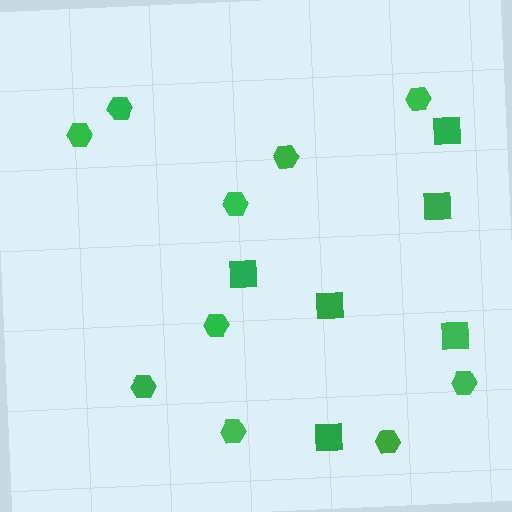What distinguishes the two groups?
There are 2 groups: one group of hexagons (10) and one group of squares (6).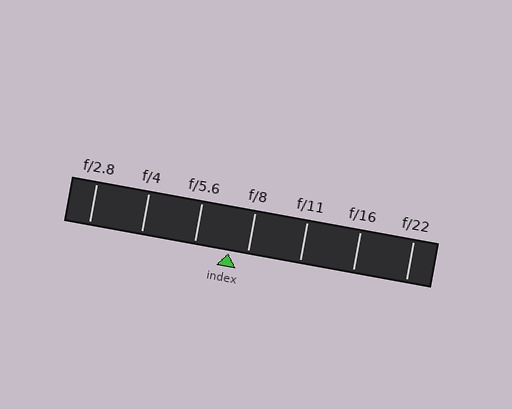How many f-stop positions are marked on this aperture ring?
There are 7 f-stop positions marked.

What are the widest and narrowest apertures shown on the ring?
The widest aperture shown is f/2.8 and the narrowest is f/22.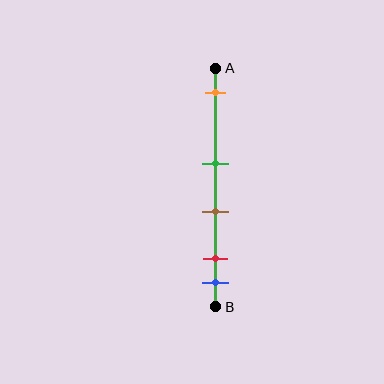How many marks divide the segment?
There are 5 marks dividing the segment.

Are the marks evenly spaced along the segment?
No, the marks are not evenly spaced.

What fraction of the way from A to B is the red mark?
The red mark is approximately 80% (0.8) of the way from A to B.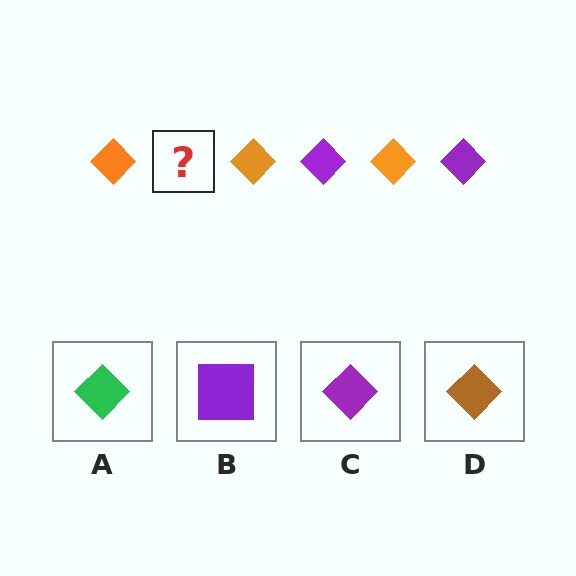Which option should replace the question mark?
Option C.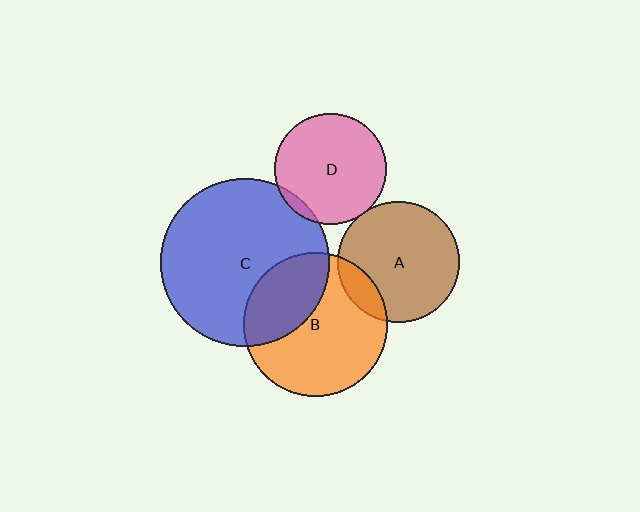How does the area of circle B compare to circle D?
Approximately 1.7 times.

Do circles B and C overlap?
Yes.